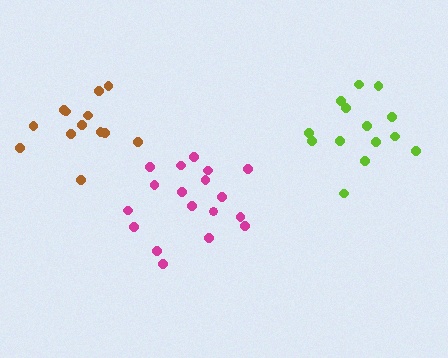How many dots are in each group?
Group 1: 14 dots, Group 2: 13 dots, Group 3: 18 dots (45 total).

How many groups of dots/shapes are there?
There are 3 groups.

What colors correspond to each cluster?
The clusters are colored: lime, brown, magenta.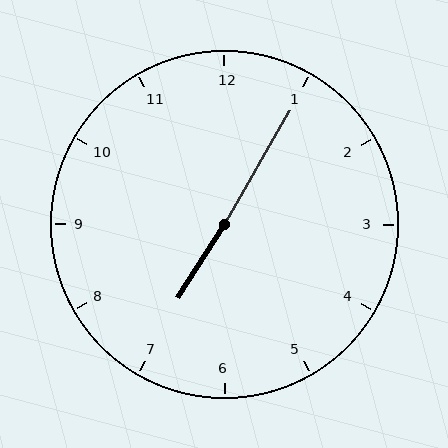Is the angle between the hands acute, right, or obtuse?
It is obtuse.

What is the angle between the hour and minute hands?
Approximately 178 degrees.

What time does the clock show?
7:05.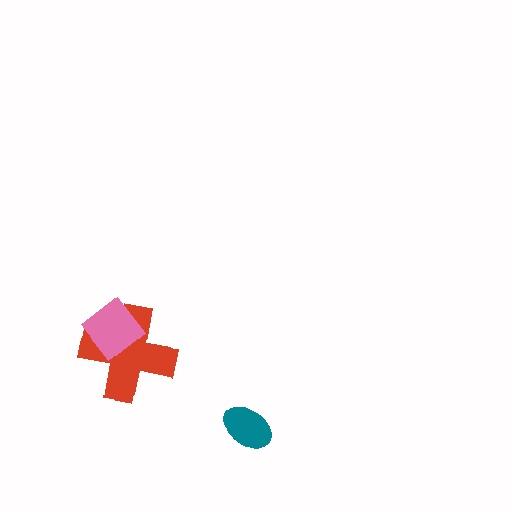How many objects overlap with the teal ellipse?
0 objects overlap with the teal ellipse.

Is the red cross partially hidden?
Yes, it is partially covered by another shape.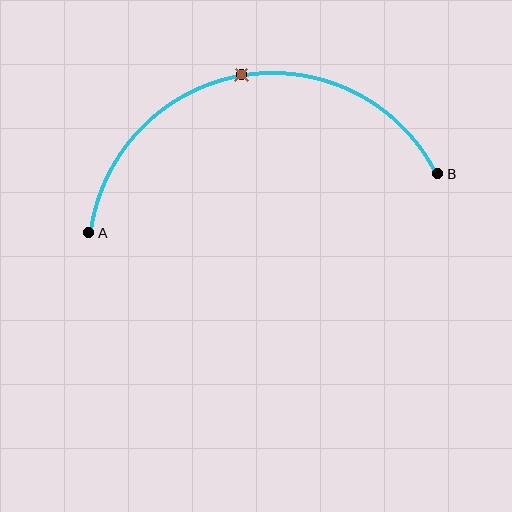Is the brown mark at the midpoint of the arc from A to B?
Yes. The brown mark lies on the arc at equal arc-length from both A and B — it is the arc midpoint.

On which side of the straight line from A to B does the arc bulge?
The arc bulges above the straight line connecting A and B.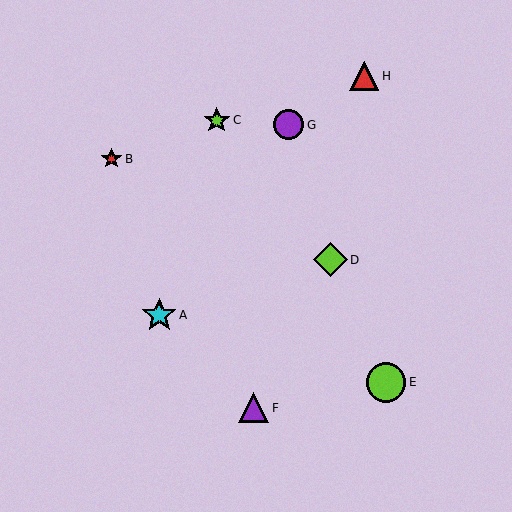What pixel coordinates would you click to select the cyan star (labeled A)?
Click at (159, 315) to select the cyan star A.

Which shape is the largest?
The lime circle (labeled E) is the largest.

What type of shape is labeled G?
Shape G is a purple circle.